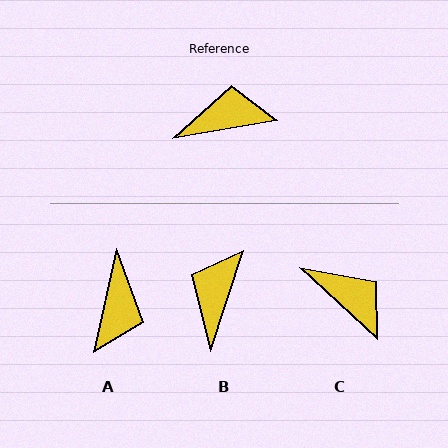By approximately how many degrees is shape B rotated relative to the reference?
Approximately 62 degrees counter-clockwise.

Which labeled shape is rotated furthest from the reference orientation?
A, about 112 degrees away.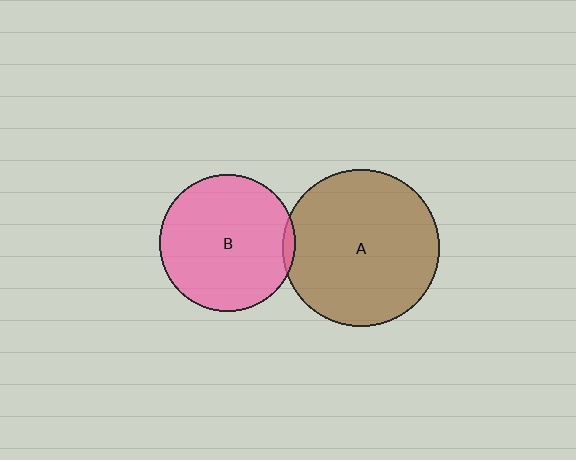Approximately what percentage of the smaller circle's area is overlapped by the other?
Approximately 5%.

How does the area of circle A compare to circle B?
Approximately 1.3 times.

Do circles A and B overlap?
Yes.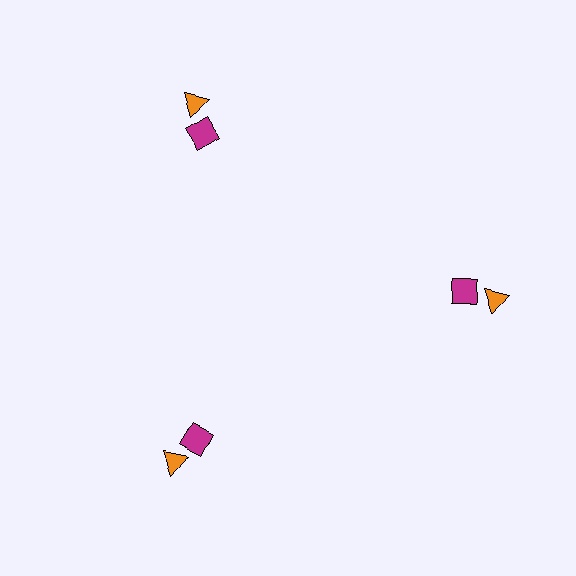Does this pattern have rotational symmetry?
Yes, this pattern has 3-fold rotational symmetry. It looks the same after rotating 120 degrees around the center.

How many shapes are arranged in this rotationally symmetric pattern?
There are 6 shapes, arranged in 3 groups of 2.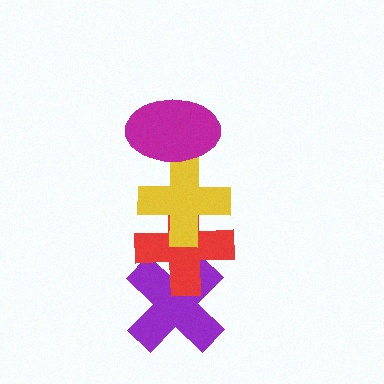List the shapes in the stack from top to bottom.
From top to bottom: the magenta ellipse, the yellow cross, the red cross, the purple cross.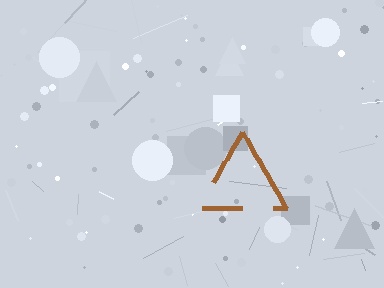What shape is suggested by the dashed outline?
The dashed outline suggests a triangle.